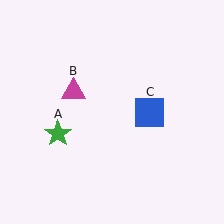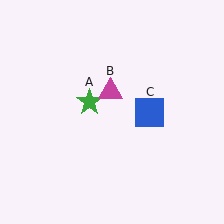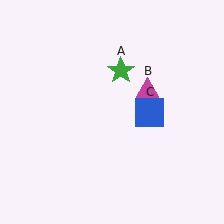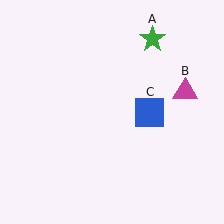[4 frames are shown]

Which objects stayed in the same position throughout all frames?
Blue square (object C) remained stationary.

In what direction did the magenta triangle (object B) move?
The magenta triangle (object B) moved right.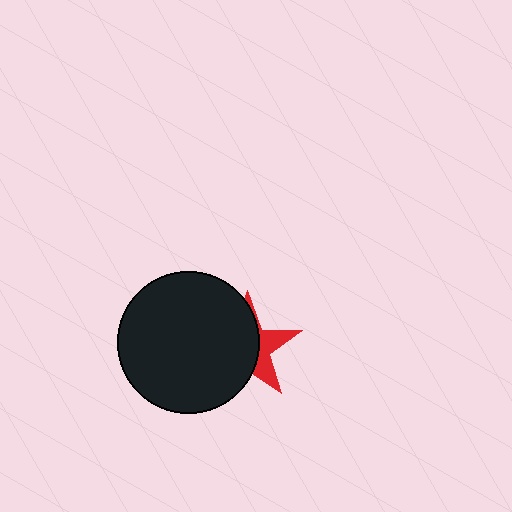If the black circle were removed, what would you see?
You would see the complete red star.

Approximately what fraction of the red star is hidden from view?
Roughly 65% of the red star is hidden behind the black circle.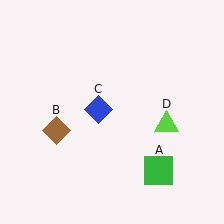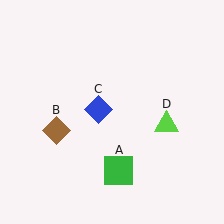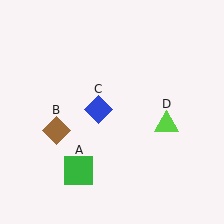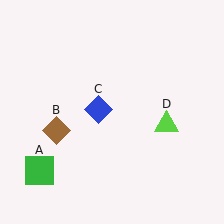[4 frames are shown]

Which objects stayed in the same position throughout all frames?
Brown diamond (object B) and blue diamond (object C) and lime triangle (object D) remained stationary.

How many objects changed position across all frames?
1 object changed position: green square (object A).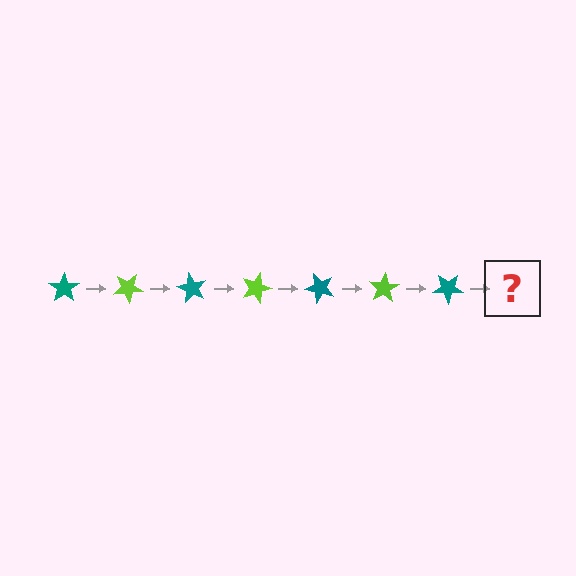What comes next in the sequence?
The next element should be a lime star, rotated 210 degrees from the start.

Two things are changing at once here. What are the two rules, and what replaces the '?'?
The two rules are that it rotates 30 degrees each step and the color cycles through teal and lime. The '?' should be a lime star, rotated 210 degrees from the start.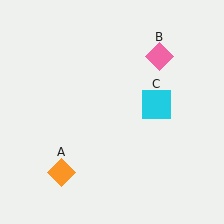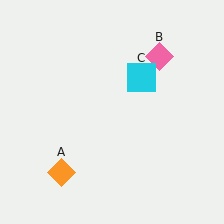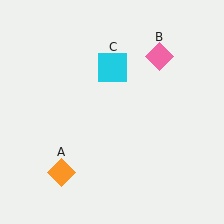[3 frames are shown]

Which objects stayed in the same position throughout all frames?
Orange diamond (object A) and pink diamond (object B) remained stationary.